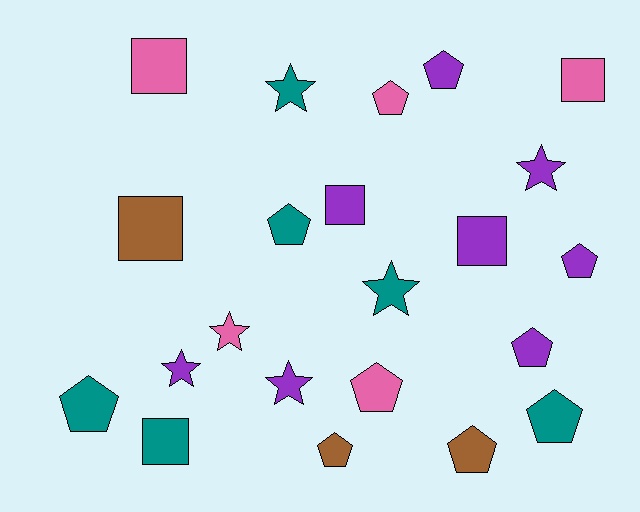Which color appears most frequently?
Purple, with 8 objects.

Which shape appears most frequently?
Pentagon, with 10 objects.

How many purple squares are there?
There are 2 purple squares.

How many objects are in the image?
There are 22 objects.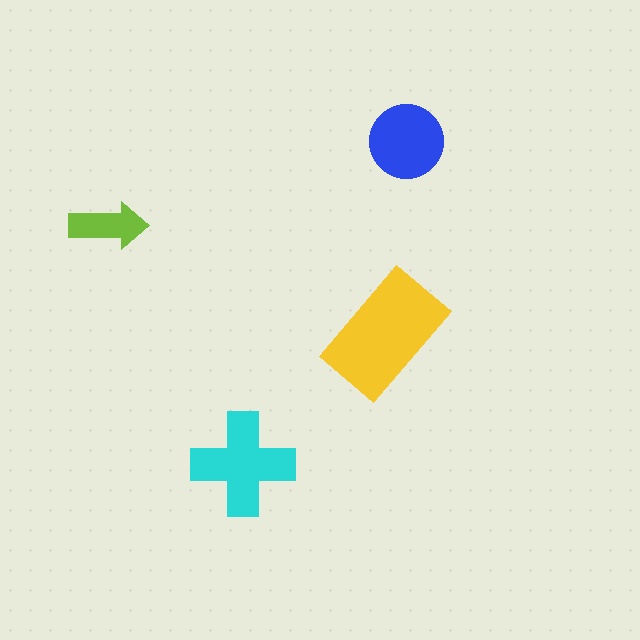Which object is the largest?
The yellow rectangle.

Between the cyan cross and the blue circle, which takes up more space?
The cyan cross.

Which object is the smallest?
The lime arrow.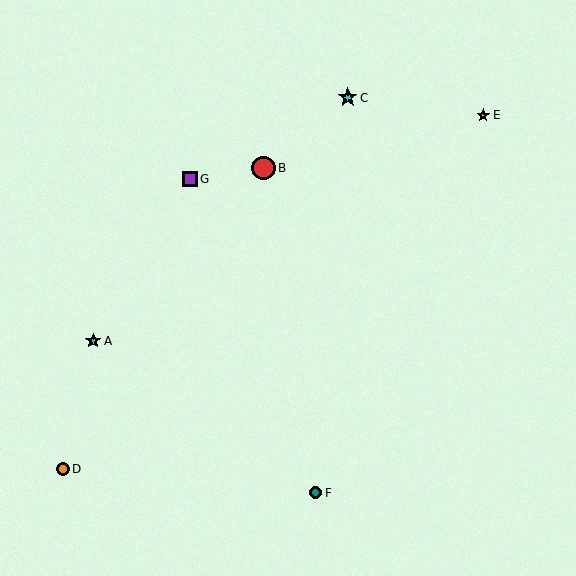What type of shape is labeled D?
Shape D is an orange circle.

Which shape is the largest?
The red circle (labeled B) is the largest.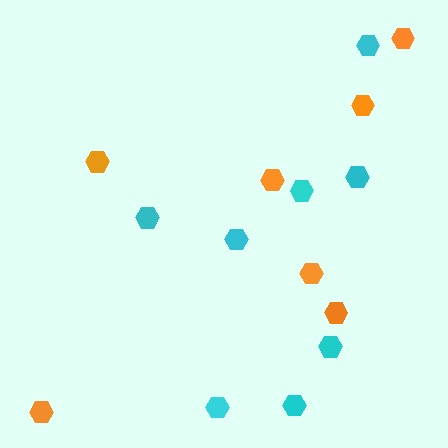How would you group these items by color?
There are 2 groups: one group of orange hexagons (7) and one group of cyan hexagons (8).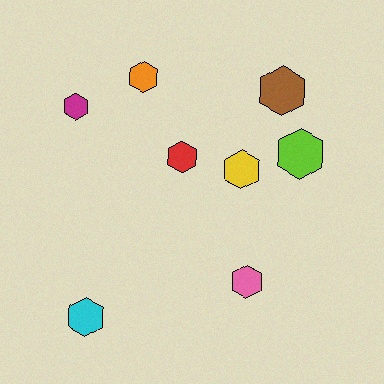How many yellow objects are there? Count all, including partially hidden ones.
There is 1 yellow object.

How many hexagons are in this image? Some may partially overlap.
There are 8 hexagons.